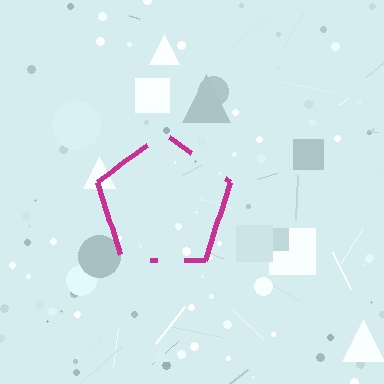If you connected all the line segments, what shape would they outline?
They would outline a pentagon.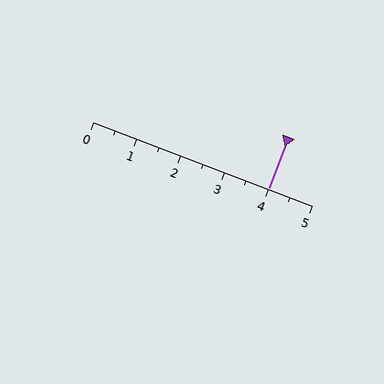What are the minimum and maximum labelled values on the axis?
The axis runs from 0 to 5.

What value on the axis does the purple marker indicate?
The marker indicates approximately 4.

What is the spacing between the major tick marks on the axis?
The major ticks are spaced 1 apart.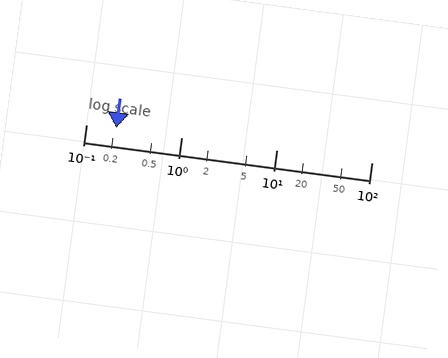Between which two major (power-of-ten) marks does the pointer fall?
The pointer is between 0.1 and 1.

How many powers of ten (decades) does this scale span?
The scale spans 3 decades, from 0.1 to 100.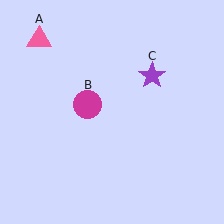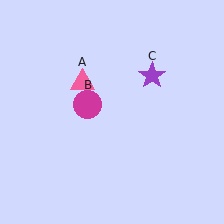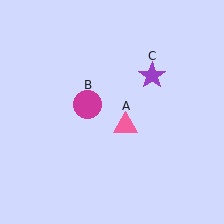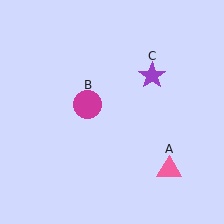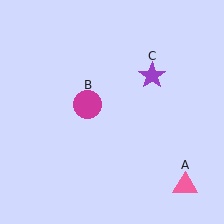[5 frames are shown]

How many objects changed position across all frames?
1 object changed position: pink triangle (object A).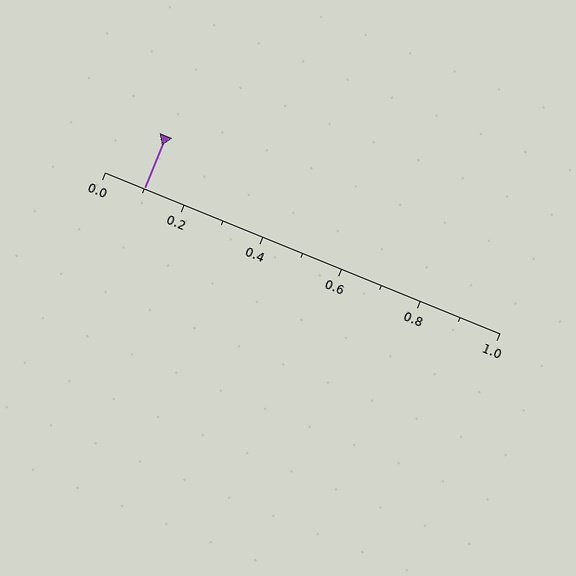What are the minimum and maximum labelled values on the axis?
The axis runs from 0.0 to 1.0.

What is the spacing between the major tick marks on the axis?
The major ticks are spaced 0.2 apart.